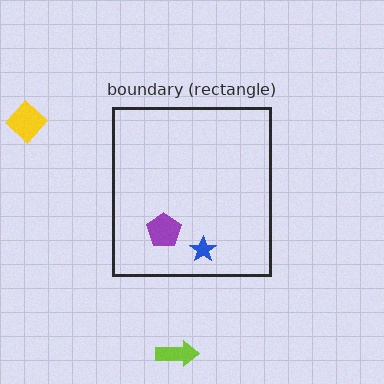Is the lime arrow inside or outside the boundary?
Outside.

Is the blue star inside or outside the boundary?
Inside.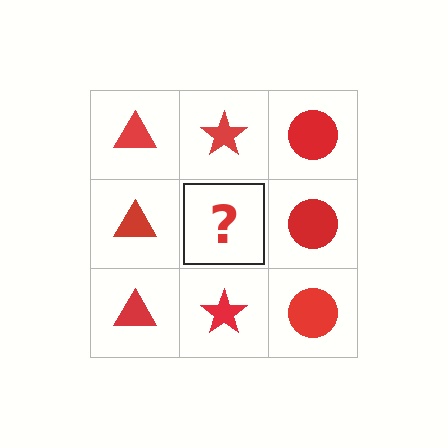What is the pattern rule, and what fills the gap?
The rule is that each column has a consistent shape. The gap should be filled with a red star.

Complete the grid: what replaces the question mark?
The question mark should be replaced with a red star.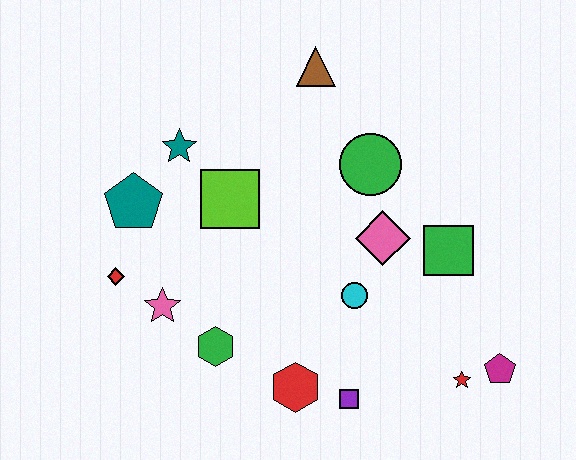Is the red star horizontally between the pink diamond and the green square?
No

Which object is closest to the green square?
The pink diamond is closest to the green square.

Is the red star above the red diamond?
No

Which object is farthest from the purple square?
The brown triangle is farthest from the purple square.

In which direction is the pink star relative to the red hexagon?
The pink star is to the left of the red hexagon.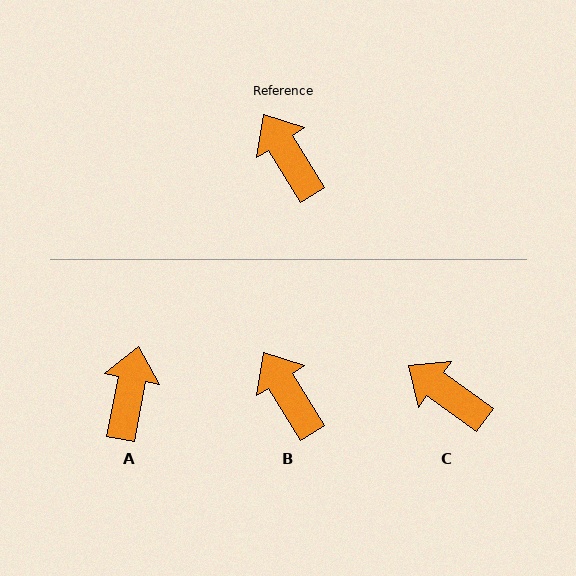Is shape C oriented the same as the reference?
No, it is off by about 23 degrees.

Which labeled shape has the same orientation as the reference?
B.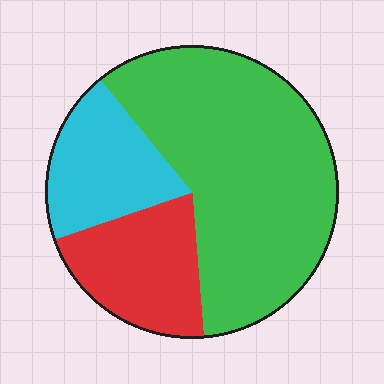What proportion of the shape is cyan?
Cyan takes up about one fifth (1/5) of the shape.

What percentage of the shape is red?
Red covers roughly 20% of the shape.